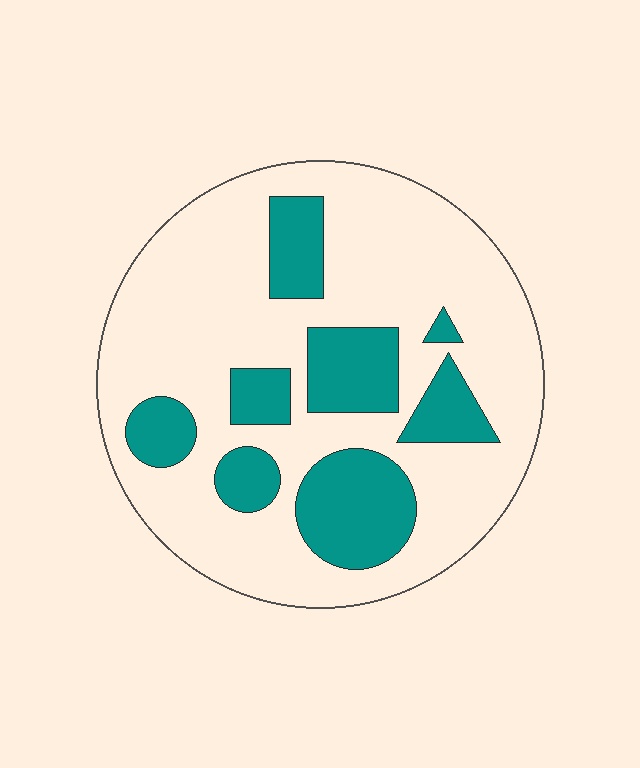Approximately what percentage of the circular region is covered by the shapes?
Approximately 25%.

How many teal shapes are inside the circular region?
8.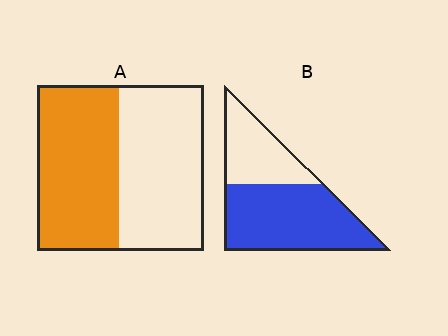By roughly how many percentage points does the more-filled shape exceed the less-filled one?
By roughly 15 percentage points (B over A).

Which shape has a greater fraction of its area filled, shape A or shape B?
Shape B.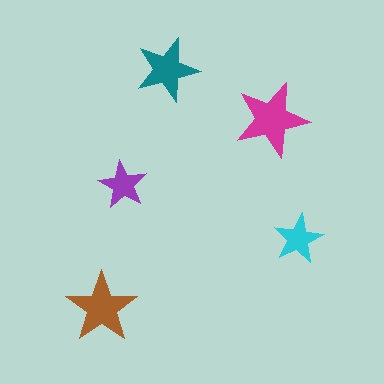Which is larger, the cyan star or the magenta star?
The magenta one.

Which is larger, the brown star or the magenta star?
The magenta one.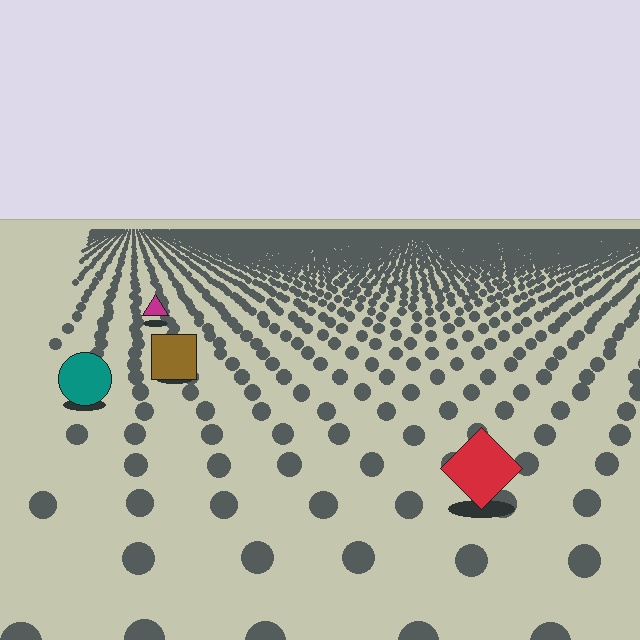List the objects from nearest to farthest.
From nearest to farthest: the red diamond, the teal circle, the brown square, the magenta triangle.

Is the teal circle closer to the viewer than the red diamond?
No. The red diamond is closer — you can tell from the texture gradient: the ground texture is coarser near it.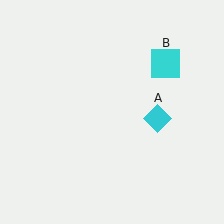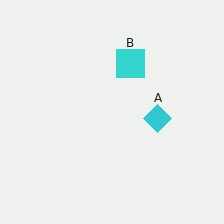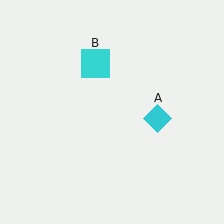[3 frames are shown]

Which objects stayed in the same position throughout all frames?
Cyan diamond (object A) remained stationary.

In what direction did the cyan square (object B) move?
The cyan square (object B) moved left.